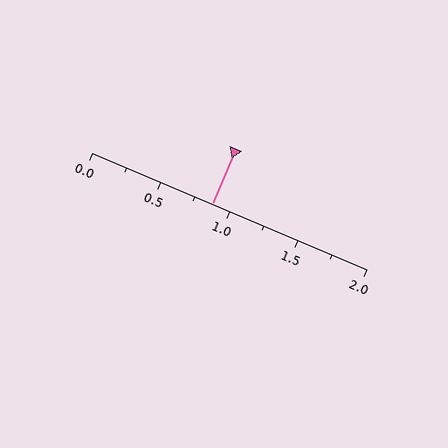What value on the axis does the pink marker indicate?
The marker indicates approximately 0.88.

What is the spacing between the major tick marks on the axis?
The major ticks are spaced 0.5 apart.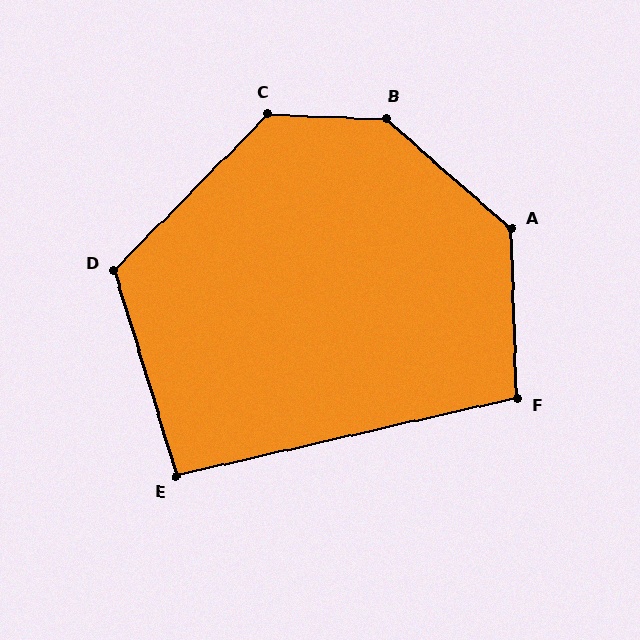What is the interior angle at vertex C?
Approximately 133 degrees (obtuse).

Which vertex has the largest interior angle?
B, at approximately 141 degrees.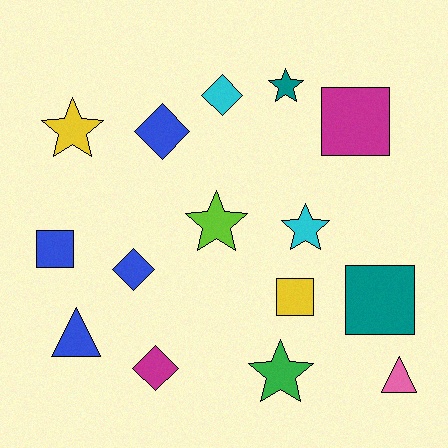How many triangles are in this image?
There are 2 triangles.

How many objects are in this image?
There are 15 objects.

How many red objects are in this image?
There are no red objects.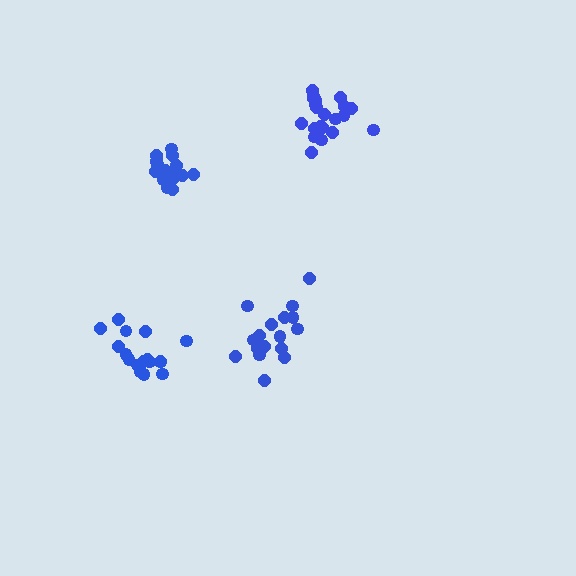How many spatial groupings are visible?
There are 4 spatial groupings.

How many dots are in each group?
Group 1: 21 dots, Group 2: 17 dots, Group 3: 17 dots, Group 4: 19 dots (74 total).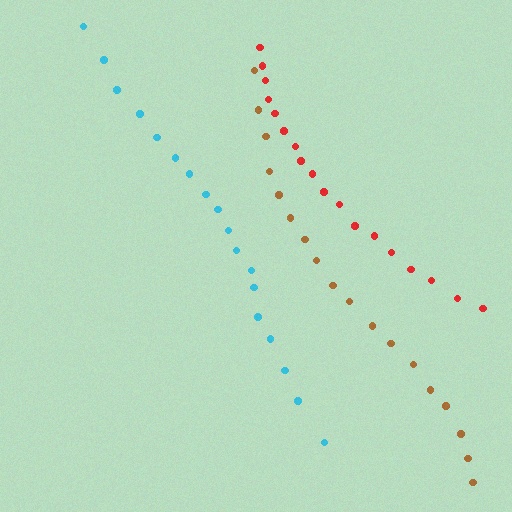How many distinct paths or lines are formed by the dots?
There are 3 distinct paths.